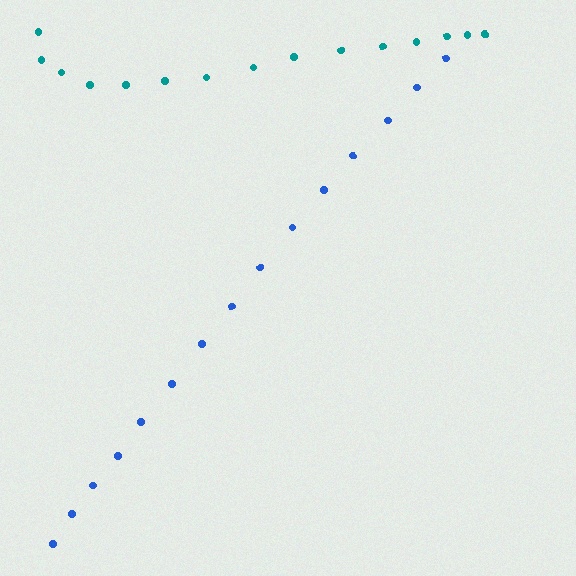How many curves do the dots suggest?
There are 2 distinct paths.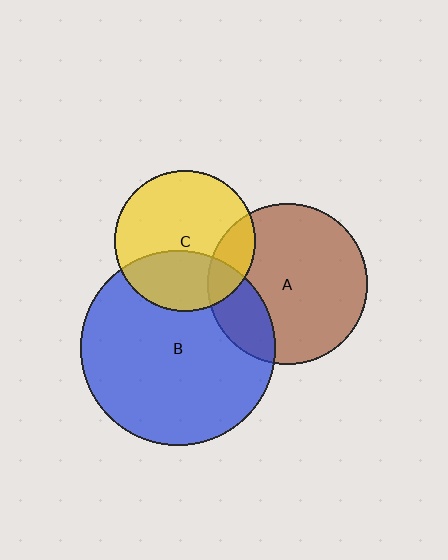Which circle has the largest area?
Circle B (blue).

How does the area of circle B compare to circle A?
Approximately 1.5 times.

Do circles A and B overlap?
Yes.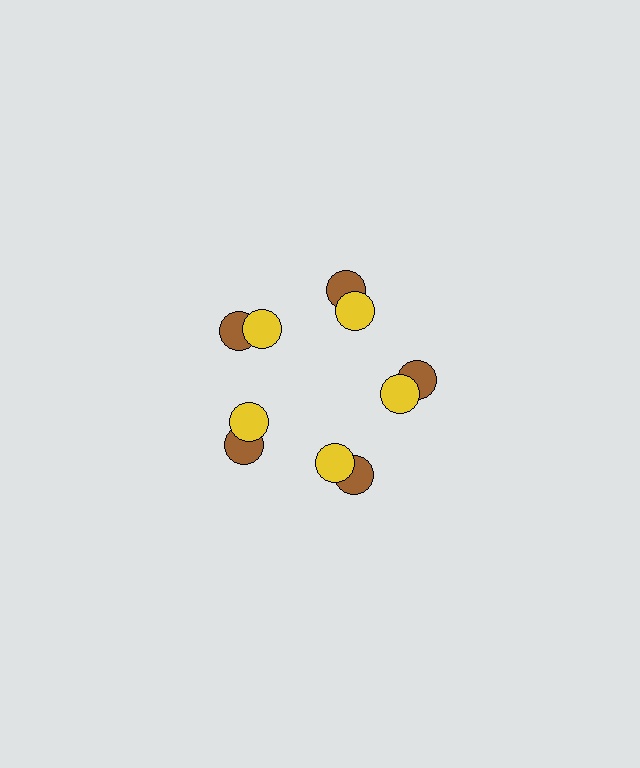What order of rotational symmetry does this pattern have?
This pattern has 5-fold rotational symmetry.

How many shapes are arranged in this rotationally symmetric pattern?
There are 10 shapes, arranged in 5 groups of 2.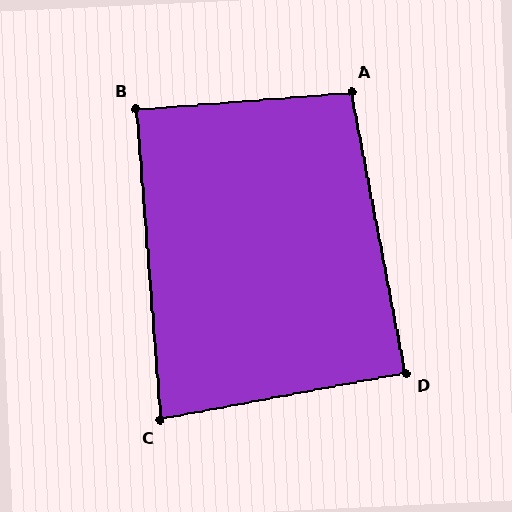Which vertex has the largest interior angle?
A, at approximately 96 degrees.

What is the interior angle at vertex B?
Approximately 90 degrees (approximately right).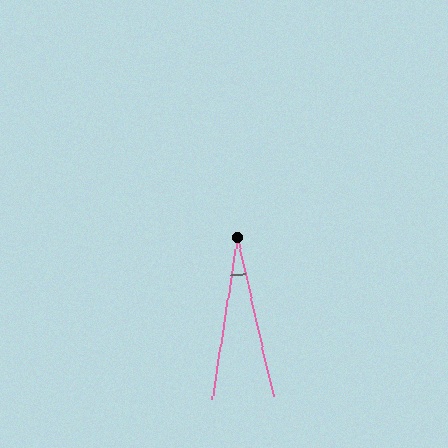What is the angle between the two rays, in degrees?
Approximately 22 degrees.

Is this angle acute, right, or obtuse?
It is acute.